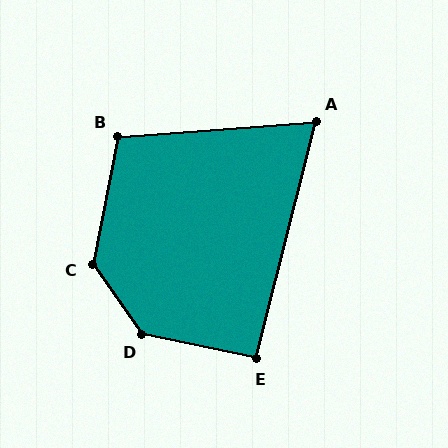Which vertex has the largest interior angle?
D, at approximately 137 degrees.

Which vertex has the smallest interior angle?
A, at approximately 71 degrees.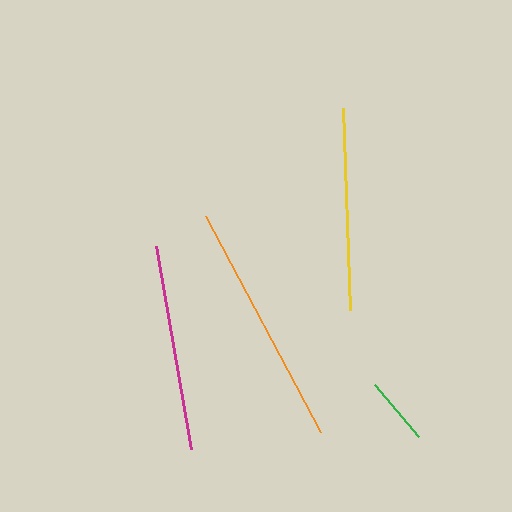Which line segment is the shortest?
The green line is the shortest at approximately 69 pixels.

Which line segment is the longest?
The orange line is the longest at approximately 245 pixels.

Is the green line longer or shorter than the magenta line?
The magenta line is longer than the green line.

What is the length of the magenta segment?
The magenta segment is approximately 206 pixels long.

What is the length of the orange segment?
The orange segment is approximately 245 pixels long.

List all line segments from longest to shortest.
From longest to shortest: orange, magenta, yellow, green.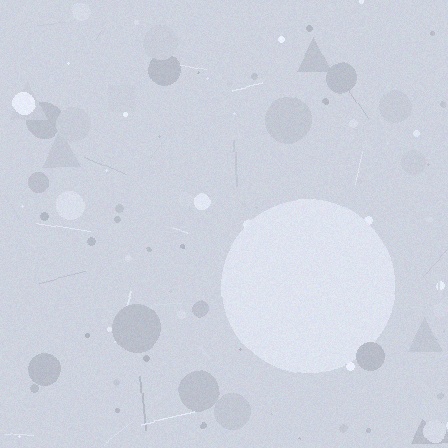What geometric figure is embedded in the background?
A circle is embedded in the background.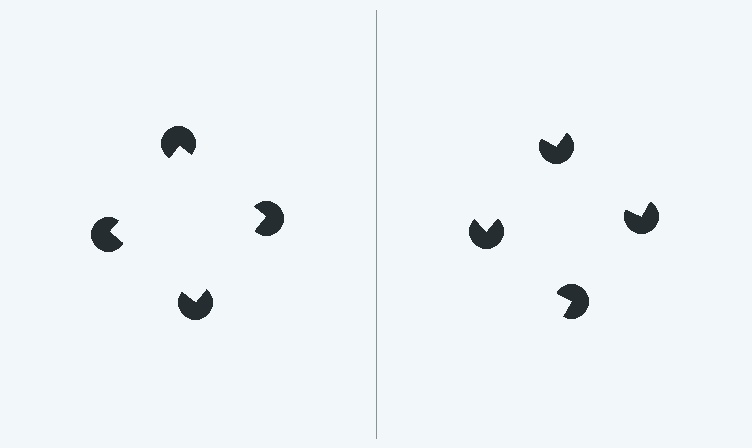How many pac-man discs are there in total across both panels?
8 — 4 on each side.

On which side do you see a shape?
An illusory square appears on the left side. On the right side the wedge cuts are rotated, so no coherent shape forms.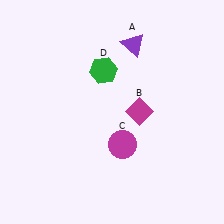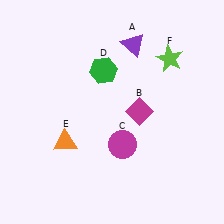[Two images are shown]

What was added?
An orange triangle (E), a lime star (F) were added in Image 2.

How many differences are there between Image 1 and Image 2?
There are 2 differences between the two images.